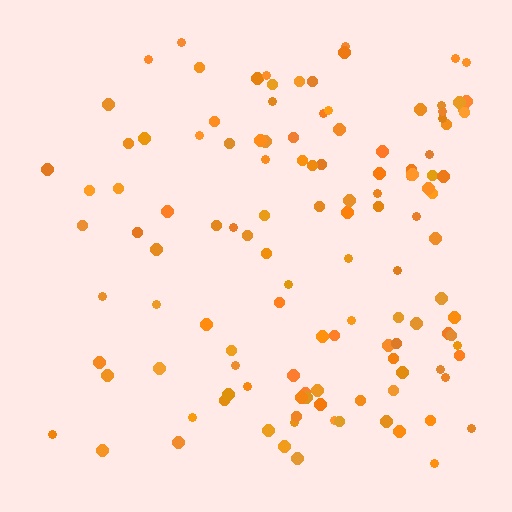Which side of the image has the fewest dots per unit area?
The left.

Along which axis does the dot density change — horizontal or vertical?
Horizontal.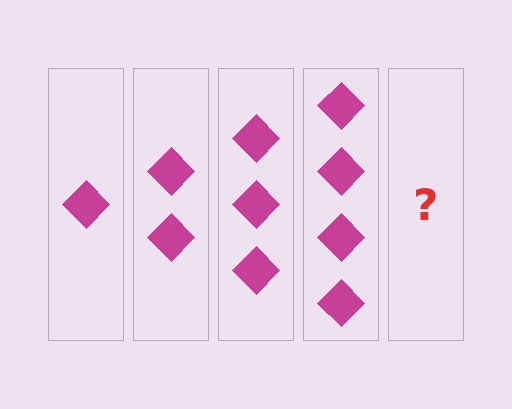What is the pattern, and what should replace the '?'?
The pattern is that each step adds one more diamond. The '?' should be 5 diamonds.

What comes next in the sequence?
The next element should be 5 diamonds.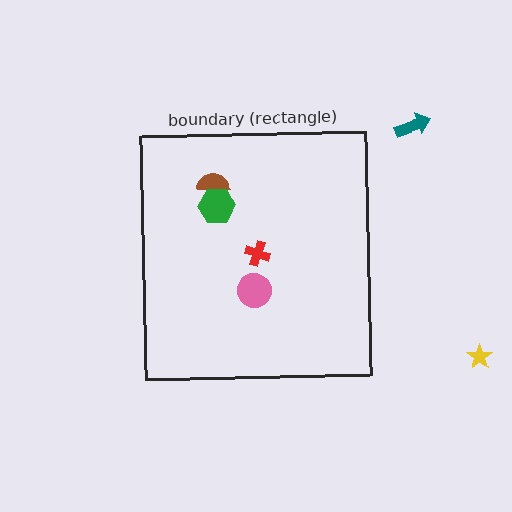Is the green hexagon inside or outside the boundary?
Inside.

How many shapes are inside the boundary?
4 inside, 2 outside.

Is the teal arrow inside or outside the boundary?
Outside.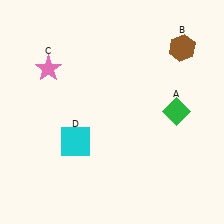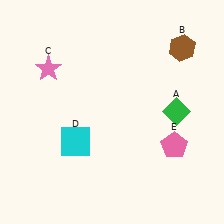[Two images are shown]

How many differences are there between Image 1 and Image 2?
There is 1 difference between the two images.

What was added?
A pink pentagon (E) was added in Image 2.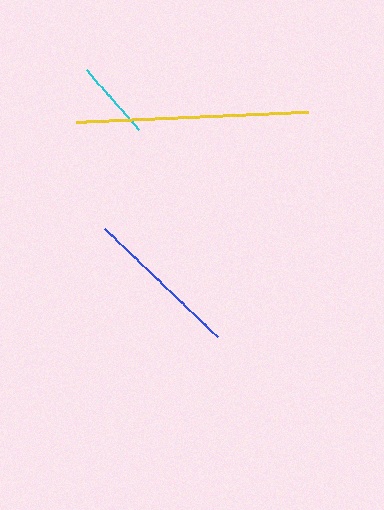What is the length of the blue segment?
The blue segment is approximately 156 pixels long.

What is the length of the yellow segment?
The yellow segment is approximately 232 pixels long.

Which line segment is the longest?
The yellow line is the longest at approximately 232 pixels.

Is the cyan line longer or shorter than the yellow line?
The yellow line is longer than the cyan line.